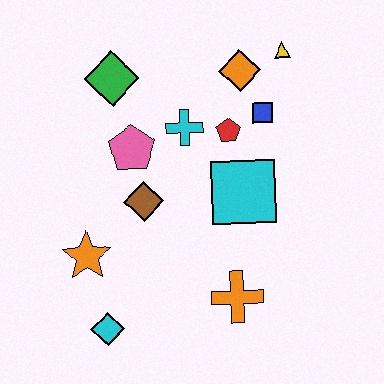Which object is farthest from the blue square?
The cyan diamond is farthest from the blue square.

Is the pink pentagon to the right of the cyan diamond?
Yes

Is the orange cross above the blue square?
No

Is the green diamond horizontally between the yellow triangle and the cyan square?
No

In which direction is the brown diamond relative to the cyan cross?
The brown diamond is below the cyan cross.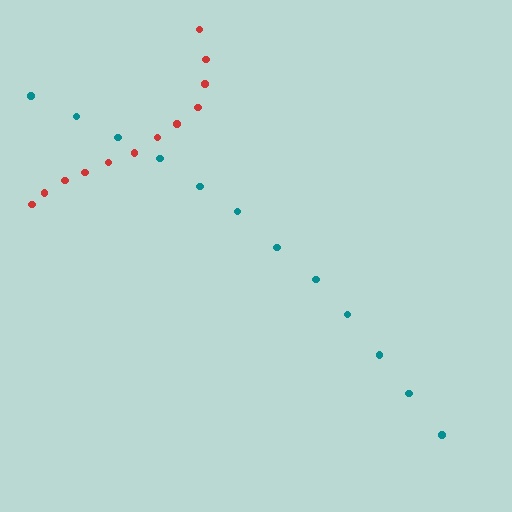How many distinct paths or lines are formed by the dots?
There are 2 distinct paths.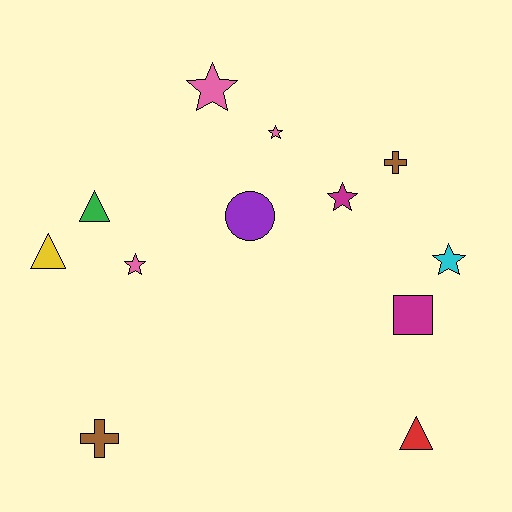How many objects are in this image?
There are 12 objects.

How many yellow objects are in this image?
There is 1 yellow object.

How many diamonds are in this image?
There are no diamonds.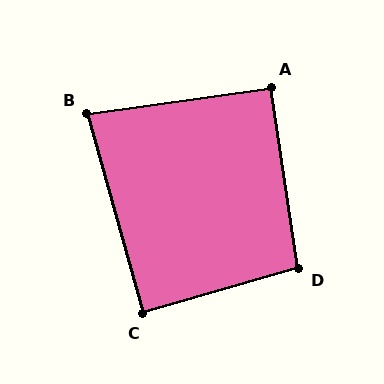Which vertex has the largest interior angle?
D, at approximately 98 degrees.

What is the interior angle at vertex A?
Approximately 90 degrees (approximately right).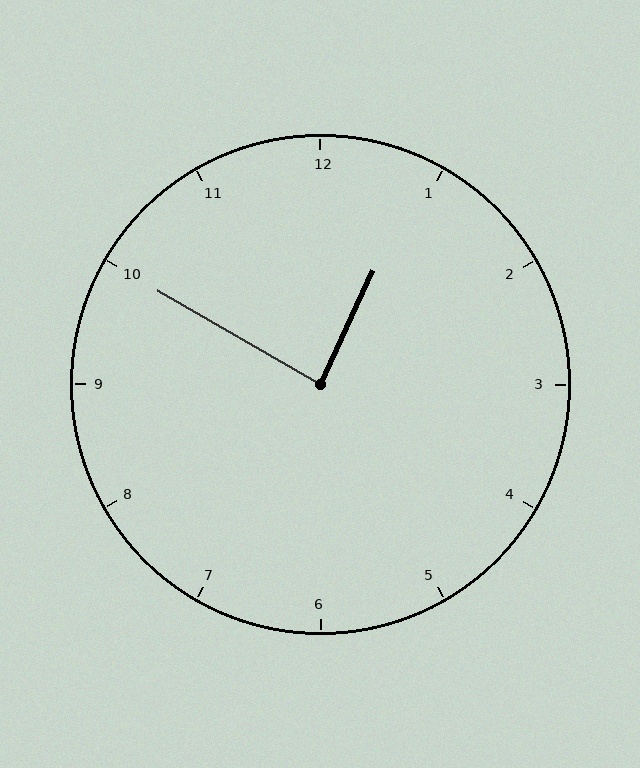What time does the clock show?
12:50.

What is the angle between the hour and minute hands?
Approximately 85 degrees.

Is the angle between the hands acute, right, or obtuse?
It is right.